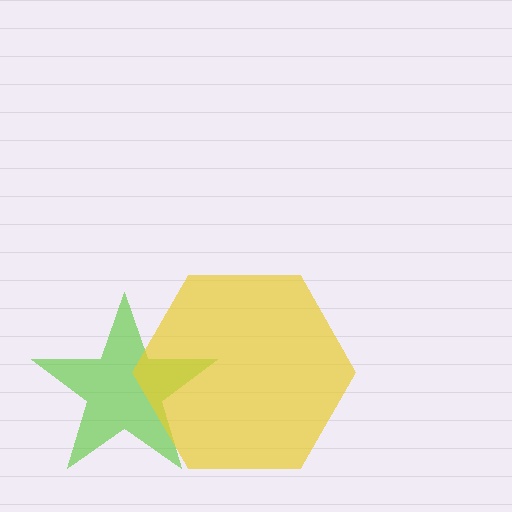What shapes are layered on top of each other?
The layered shapes are: a lime star, a yellow hexagon.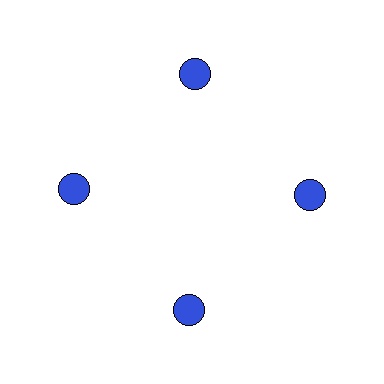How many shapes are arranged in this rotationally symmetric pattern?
There are 4 shapes, arranged in 4 groups of 1.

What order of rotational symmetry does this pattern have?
This pattern has 4-fold rotational symmetry.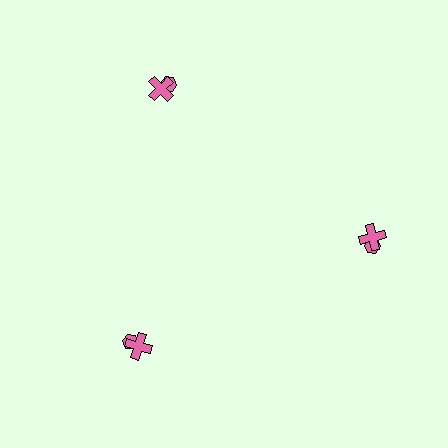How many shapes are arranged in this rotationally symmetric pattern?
There are 6 shapes, arranged in 3 groups of 2.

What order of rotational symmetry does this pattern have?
This pattern has 3-fold rotational symmetry.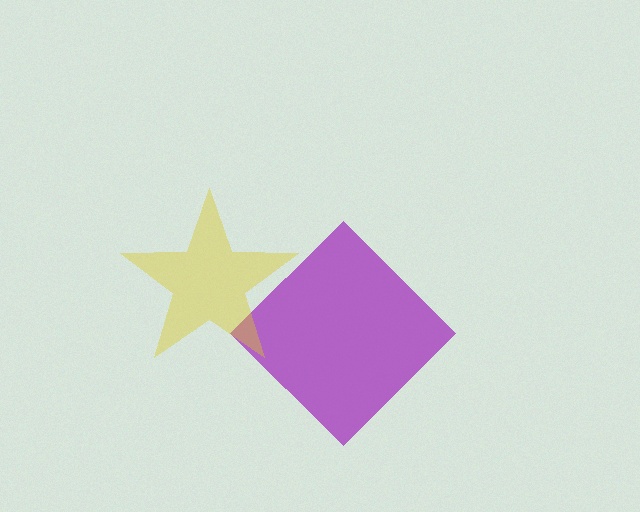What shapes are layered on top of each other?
The layered shapes are: a purple diamond, a yellow star.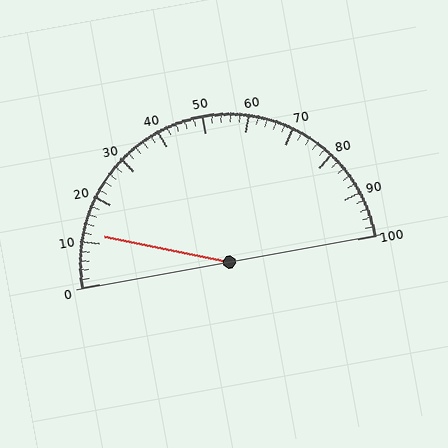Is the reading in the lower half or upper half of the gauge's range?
The reading is in the lower half of the range (0 to 100).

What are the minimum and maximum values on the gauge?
The gauge ranges from 0 to 100.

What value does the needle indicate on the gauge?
The needle indicates approximately 12.